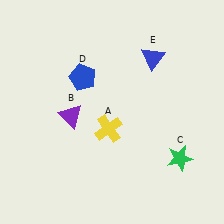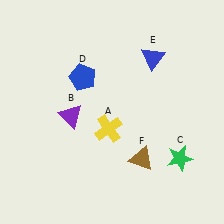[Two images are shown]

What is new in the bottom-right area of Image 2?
A brown triangle (F) was added in the bottom-right area of Image 2.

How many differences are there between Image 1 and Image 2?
There is 1 difference between the two images.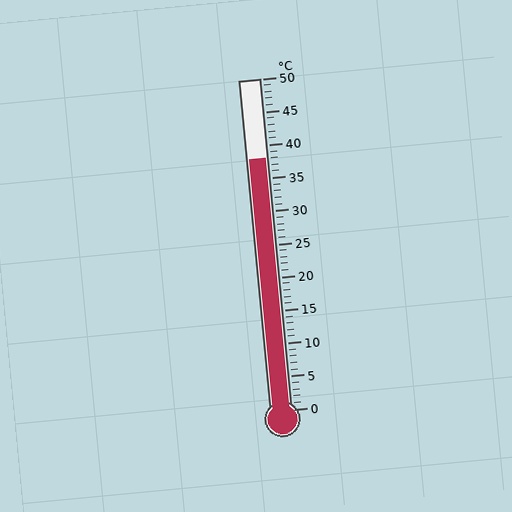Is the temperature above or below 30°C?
The temperature is above 30°C.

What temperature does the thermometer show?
The thermometer shows approximately 38°C.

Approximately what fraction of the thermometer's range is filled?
The thermometer is filled to approximately 75% of its range.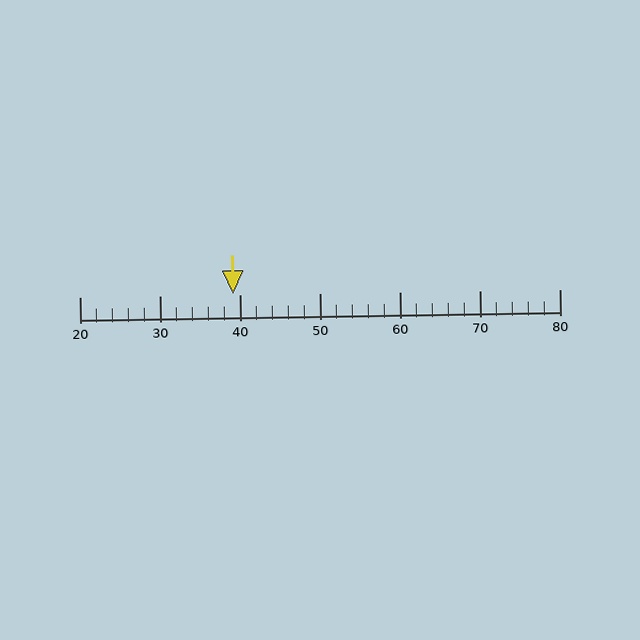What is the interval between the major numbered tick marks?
The major tick marks are spaced 10 units apart.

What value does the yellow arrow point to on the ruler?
The yellow arrow points to approximately 39.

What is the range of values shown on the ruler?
The ruler shows values from 20 to 80.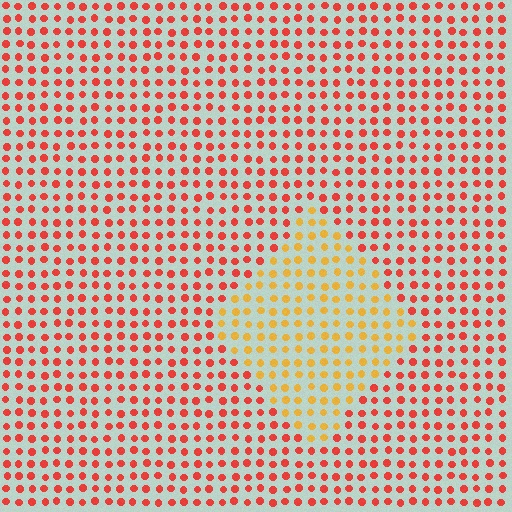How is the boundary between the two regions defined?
The boundary is defined purely by a slight shift in hue (about 40 degrees). Spacing, size, and orientation are identical on both sides.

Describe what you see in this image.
The image is filled with small red elements in a uniform arrangement. A diamond-shaped region is visible where the elements are tinted to a slightly different hue, forming a subtle color boundary.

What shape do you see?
I see a diamond.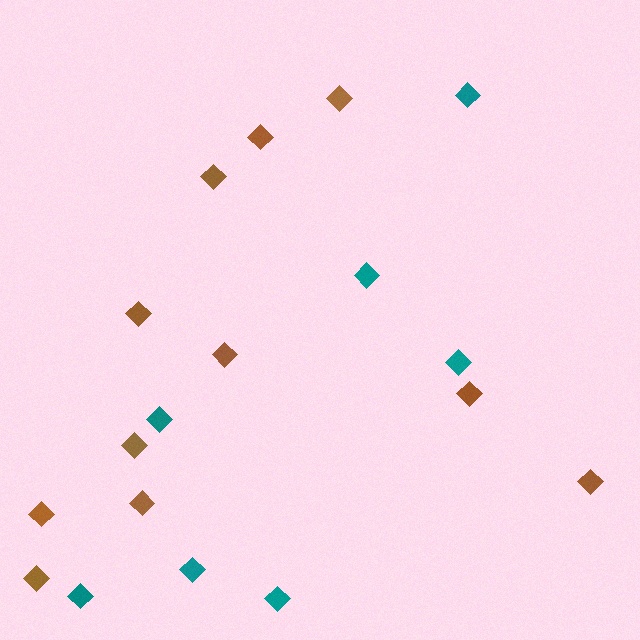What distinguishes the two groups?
There are 2 groups: one group of teal diamonds (7) and one group of brown diamonds (11).